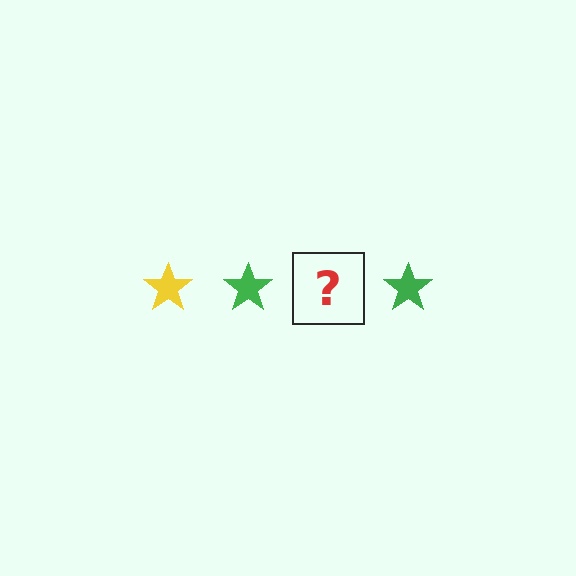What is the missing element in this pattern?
The missing element is a yellow star.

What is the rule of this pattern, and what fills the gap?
The rule is that the pattern cycles through yellow, green stars. The gap should be filled with a yellow star.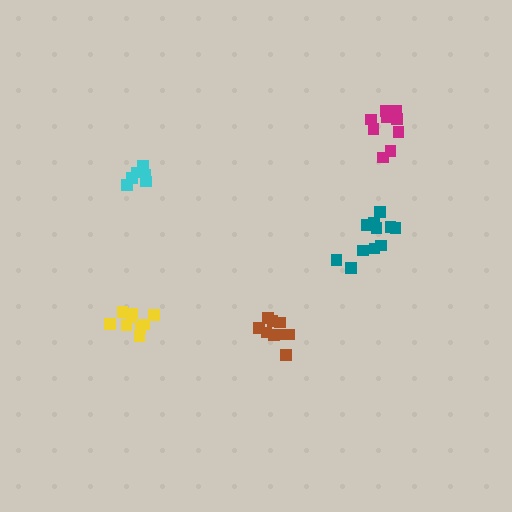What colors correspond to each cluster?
The clusters are colored: magenta, brown, teal, yellow, cyan.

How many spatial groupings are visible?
There are 5 spatial groupings.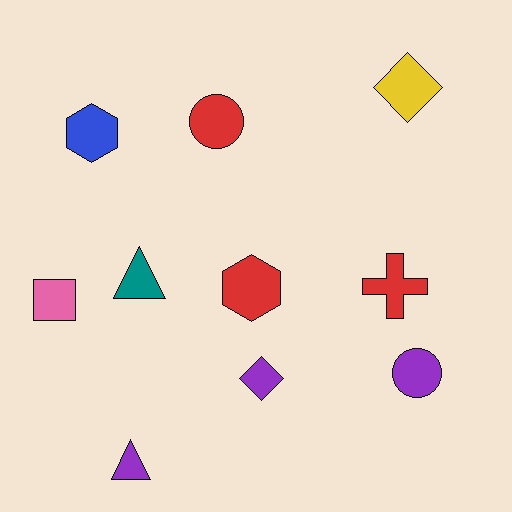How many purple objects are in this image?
There are 3 purple objects.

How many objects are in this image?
There are 10 objects.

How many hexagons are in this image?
There are 2 hexagons.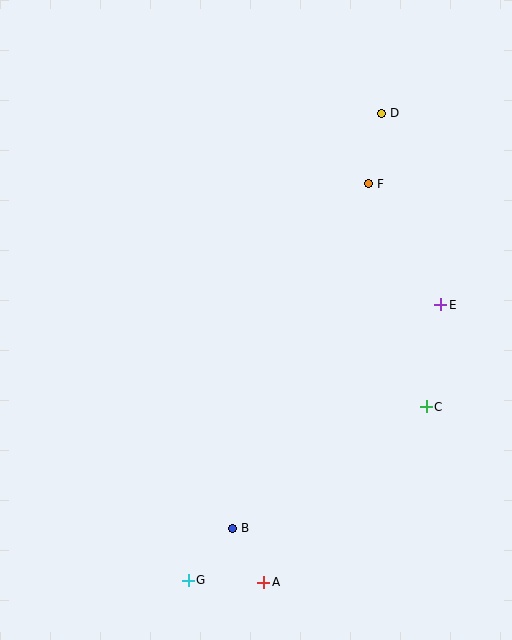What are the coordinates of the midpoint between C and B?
The midpoint between C and B is at (330, 468).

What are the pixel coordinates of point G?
Point G is at (188, 580).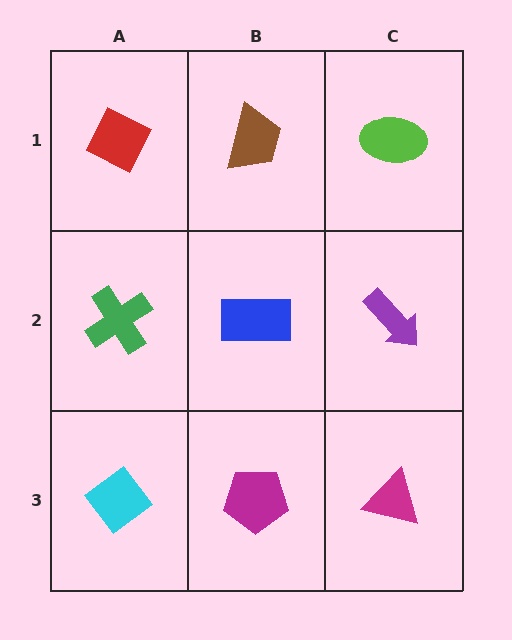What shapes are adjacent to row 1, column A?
A green cross (row 2, column A), a brown trapezoid (row 1, column B).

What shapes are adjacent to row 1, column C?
A purple arrow (row 2, column C), a brown trapezoid (row 1, column B).